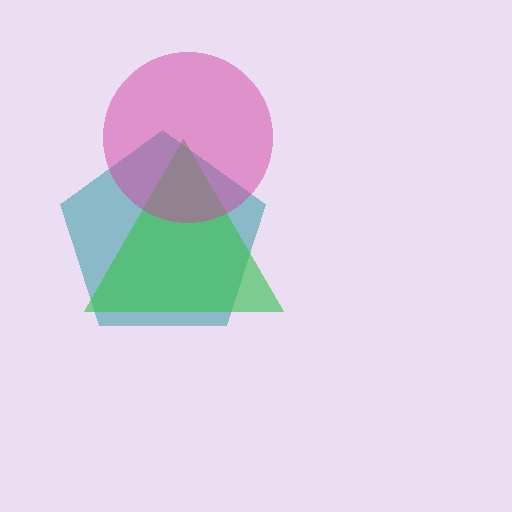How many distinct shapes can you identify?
There are 3 distinct shapes: a teal pentagon, a green triangle, a magenta circle.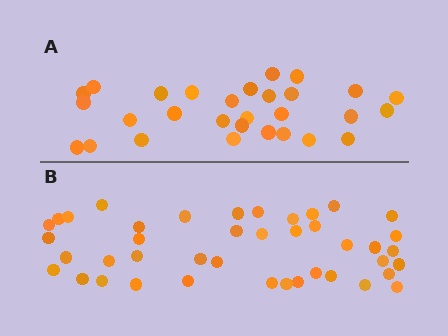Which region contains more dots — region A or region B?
Region B (the bottom region) has more dots.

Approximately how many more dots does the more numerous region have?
Region B has approximately 15 more dots than region A.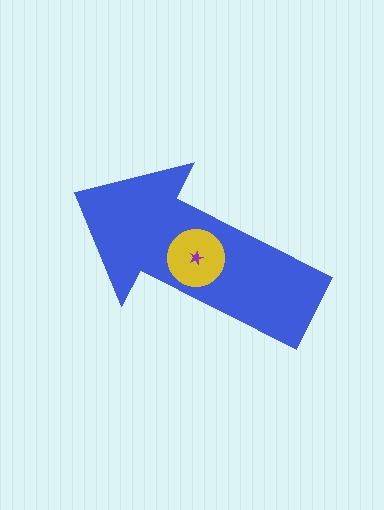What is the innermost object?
The purple star.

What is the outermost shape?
The blue arrow.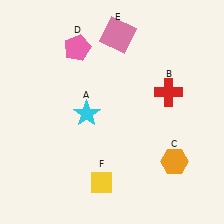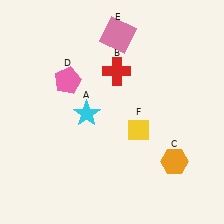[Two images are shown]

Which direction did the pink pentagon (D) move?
The pink pentagon (D) moved down.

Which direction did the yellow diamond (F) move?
The yellow diamond (F) moved up.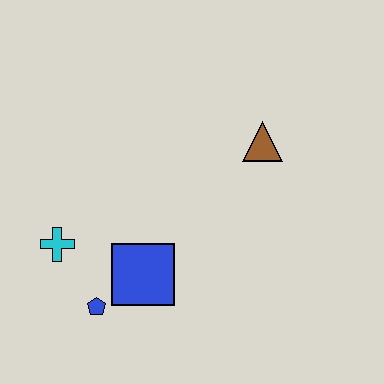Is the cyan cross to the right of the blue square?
No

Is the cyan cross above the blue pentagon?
Yes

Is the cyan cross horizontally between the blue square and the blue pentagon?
No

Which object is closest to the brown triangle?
The blue square is closest to the brown triangle.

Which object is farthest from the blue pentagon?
The brown triangle is farthest from the blue pentagon.